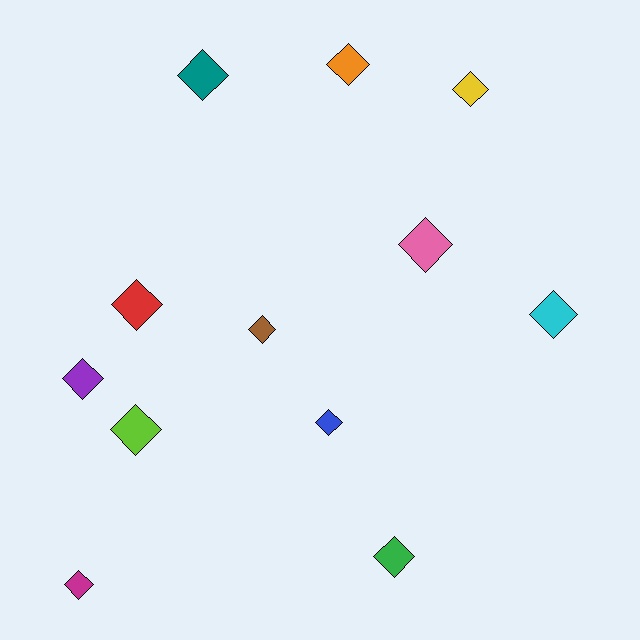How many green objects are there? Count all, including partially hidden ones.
There is 1 green object.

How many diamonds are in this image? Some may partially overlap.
There are 12 diamonds.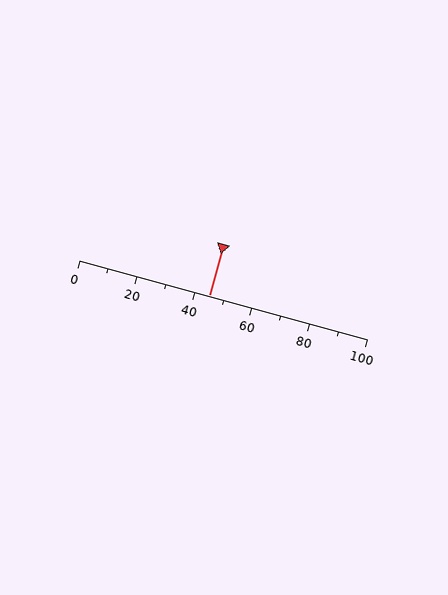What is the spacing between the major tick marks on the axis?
The major ticks are spaced 20 apart.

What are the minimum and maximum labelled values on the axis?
The axis runs from 0 to 100.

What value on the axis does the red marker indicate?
The marker indicates approximately 45.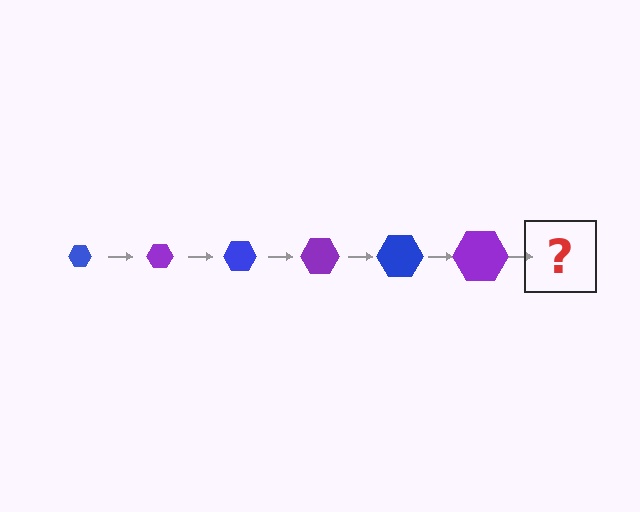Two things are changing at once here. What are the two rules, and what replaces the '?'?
The two rules are that the hexagon grows larger each step and the color cycles through blue and purple. The '?' should be a blue hexagon, larger than the previous one.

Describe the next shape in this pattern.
It should be a blue hexagon, larger than the previous one.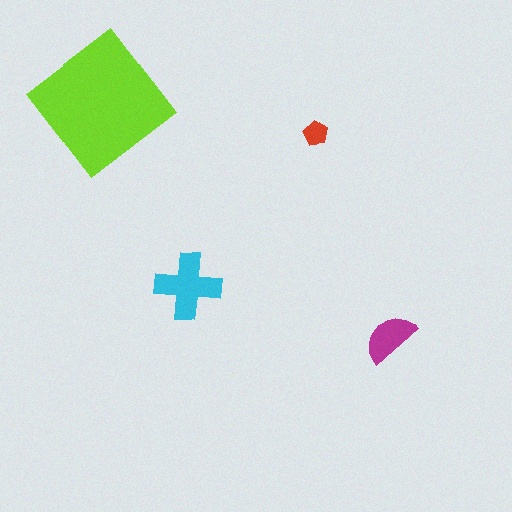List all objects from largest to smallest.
The lime diamond, the cyan cross, the magenta semicircle, the red pentagon.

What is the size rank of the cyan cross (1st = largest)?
2nd.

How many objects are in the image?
There are 4 objects in the image.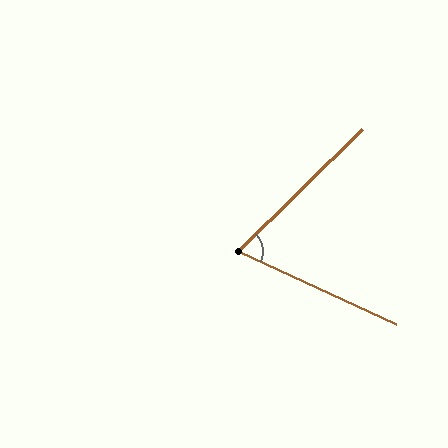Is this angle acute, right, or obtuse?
It is acute.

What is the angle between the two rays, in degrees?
Approximately 69 degrees.